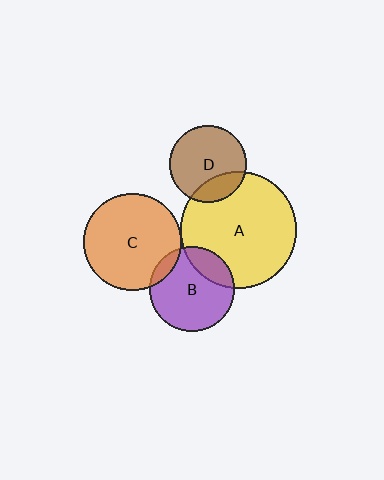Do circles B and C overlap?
Yes.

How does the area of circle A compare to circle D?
Approximately 2.3 times.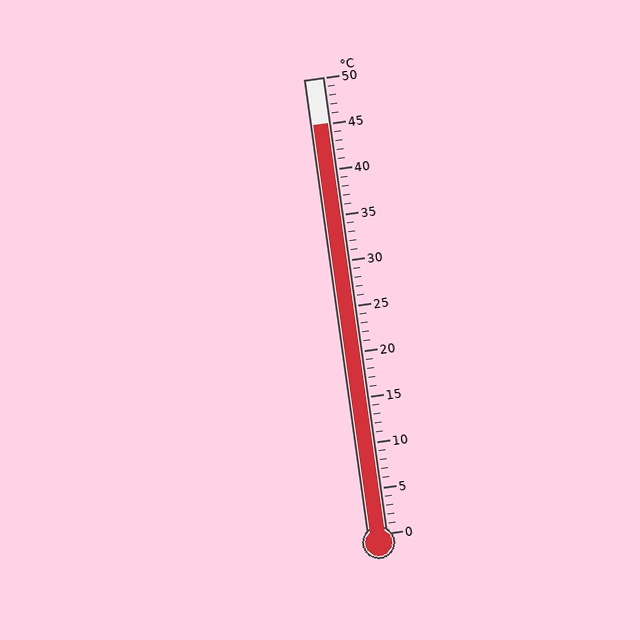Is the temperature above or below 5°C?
The temperature is above 5°C.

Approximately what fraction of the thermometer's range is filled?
The thermometer is filled to approximately 90% of its range.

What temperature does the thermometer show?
The thermometer shows approximately 45°C.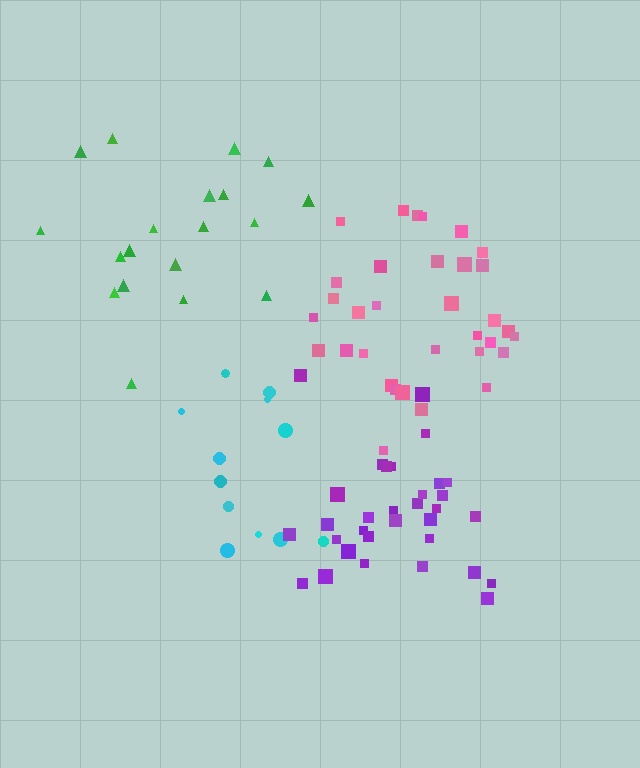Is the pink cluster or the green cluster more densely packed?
Pink.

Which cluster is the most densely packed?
Purple.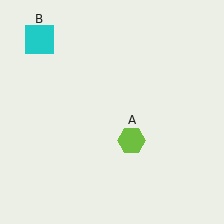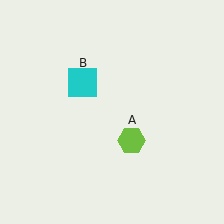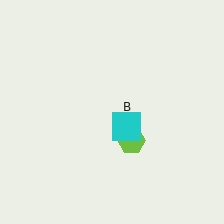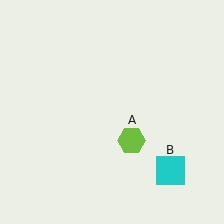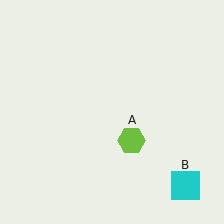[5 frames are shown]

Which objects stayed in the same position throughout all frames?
Lime hexagon (object A) remained stationary.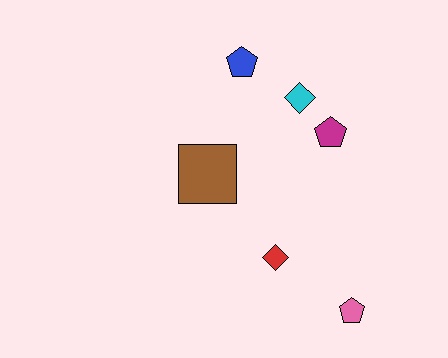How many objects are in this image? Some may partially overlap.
There are 6 objects.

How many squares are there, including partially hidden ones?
There is 1 square.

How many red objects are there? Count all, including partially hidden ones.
There is 1 red object.